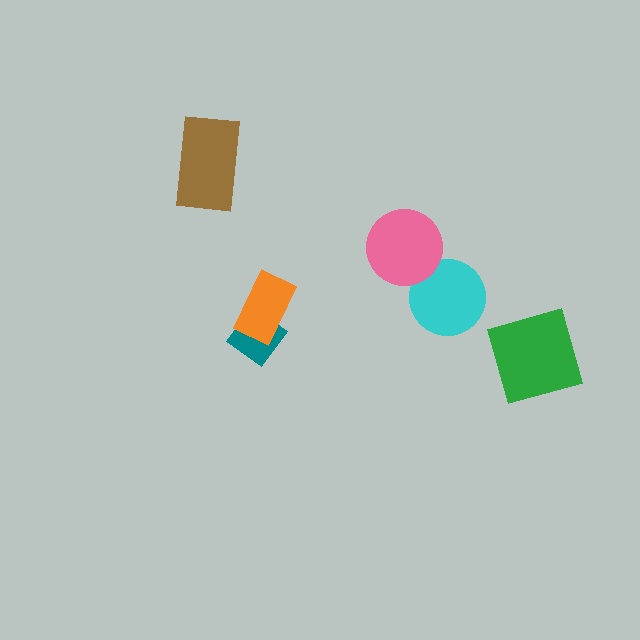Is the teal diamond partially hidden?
Yes, it is partially covered by another shape.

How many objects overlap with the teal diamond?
1 object overlaps with the teal diamond.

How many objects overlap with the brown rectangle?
0 objects overlap with the brown rectangle.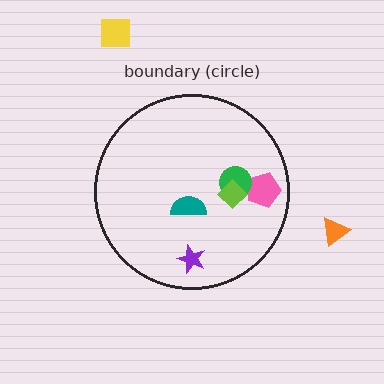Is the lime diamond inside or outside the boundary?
Inside.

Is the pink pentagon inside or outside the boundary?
Inside.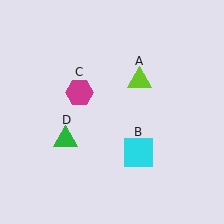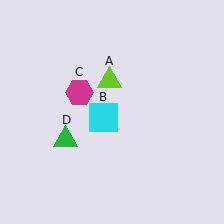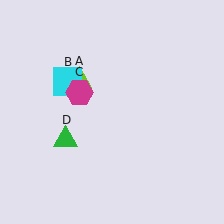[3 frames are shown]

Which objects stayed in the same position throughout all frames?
Magenta hexagon (object C) and green triangle (object D) remained stationary.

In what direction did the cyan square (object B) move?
The cyan square (object B) moved up and to the left.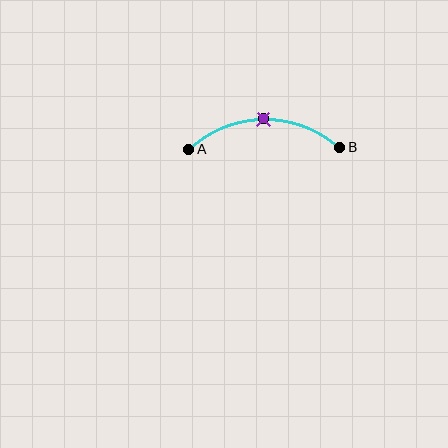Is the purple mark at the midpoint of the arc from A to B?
Yes. The purple mark lies on the arc at equal arc-length from both A and B — it is the arc midpoint.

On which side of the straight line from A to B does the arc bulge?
The arc bulges above the straight line connecting A and B.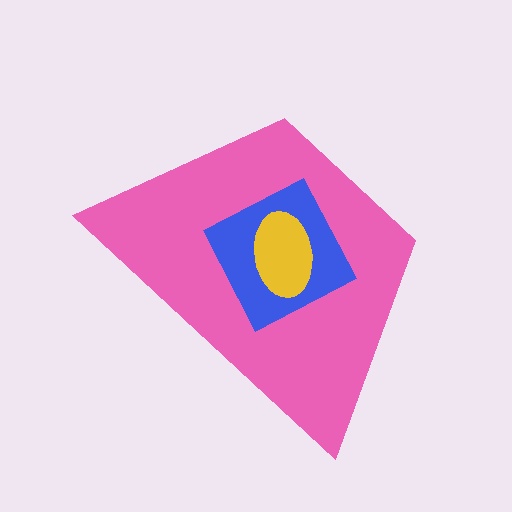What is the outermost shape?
The pink trapezoid.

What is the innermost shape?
The yellow ellipse.